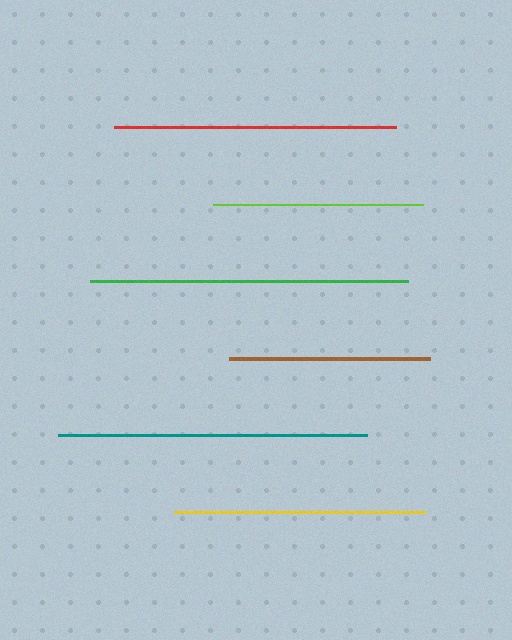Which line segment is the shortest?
The brown line is the shortest at approximately 201 pixels.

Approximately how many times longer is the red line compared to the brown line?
The red line is approximately 1.4 times the length of the brown line.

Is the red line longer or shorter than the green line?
The green line is longer than the red line.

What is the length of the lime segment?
The lime segment is approximately 210 pixels long.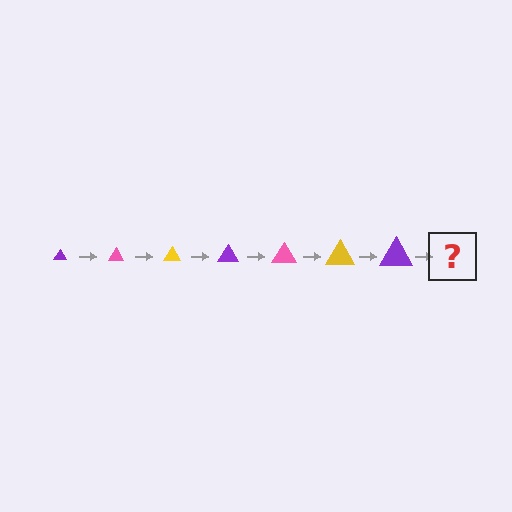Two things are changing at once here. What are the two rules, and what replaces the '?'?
The two rules are that the triangle grows larger each step and the color cycles through purple, pink, and yellow. The '?' should be a pink triangle, larger than the previous one.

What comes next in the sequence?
The next element should be a pink triangle, larger than the previous one.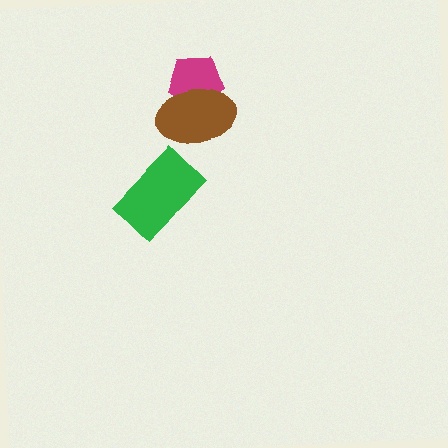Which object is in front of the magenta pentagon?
The brown ellipse is in front of the magenta pentagon.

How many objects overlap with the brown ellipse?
1 object overlaps with the brown ellipse.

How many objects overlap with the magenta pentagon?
1 object overlaps with the magenta pentagon.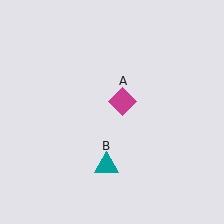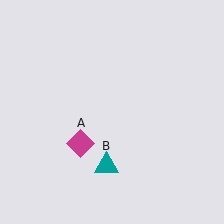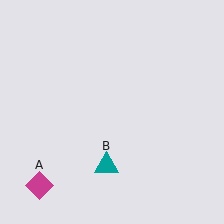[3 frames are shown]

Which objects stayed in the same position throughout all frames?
Teal triangle (object B) remained stationary.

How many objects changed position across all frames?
1 object changed position: magenta diamond (object A).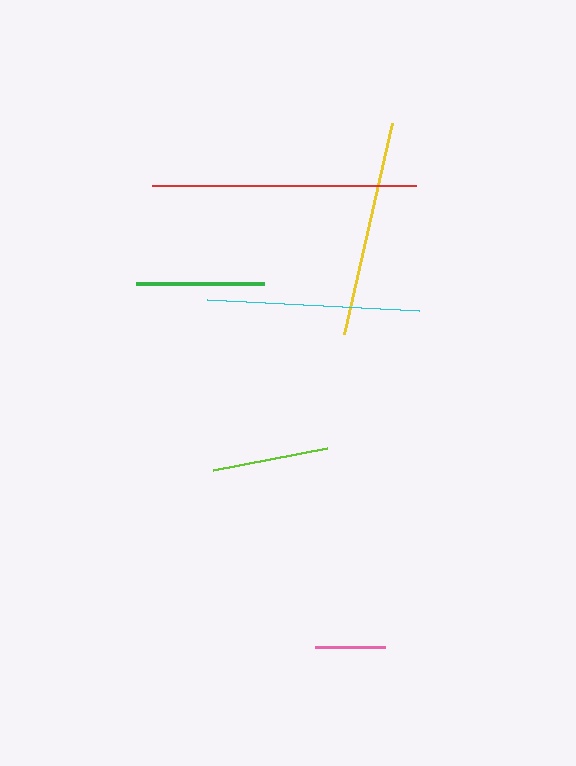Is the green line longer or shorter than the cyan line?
The cyan line is longer than the green line.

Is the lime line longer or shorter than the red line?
The red line is longer than the lime line.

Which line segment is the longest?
The red line is the longest at approximately 264 pixels.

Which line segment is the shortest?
The pink line is the shortest at approximately 70 pixels.